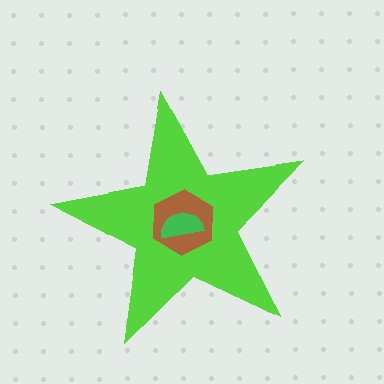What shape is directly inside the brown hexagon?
The green semicircle.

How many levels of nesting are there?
3.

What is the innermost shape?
The green semicircle.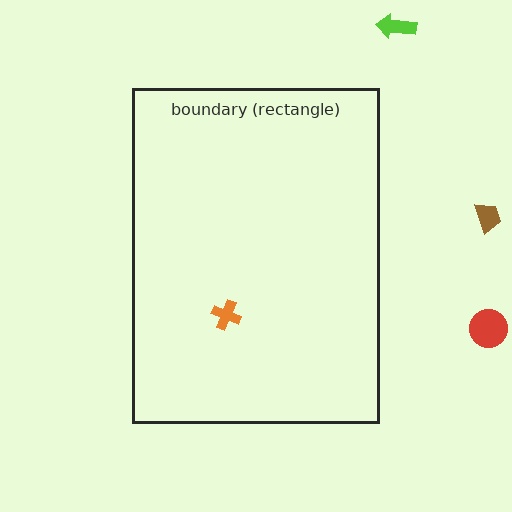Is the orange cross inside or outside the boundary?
Inside.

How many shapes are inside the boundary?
1 inside, 3 outside.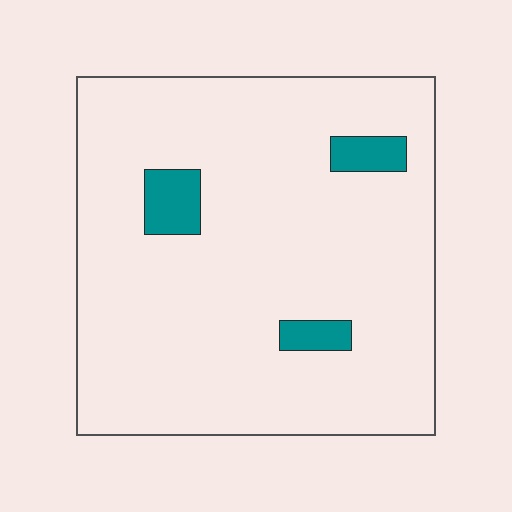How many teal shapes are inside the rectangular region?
3.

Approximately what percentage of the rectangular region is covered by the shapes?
Approximately 5%.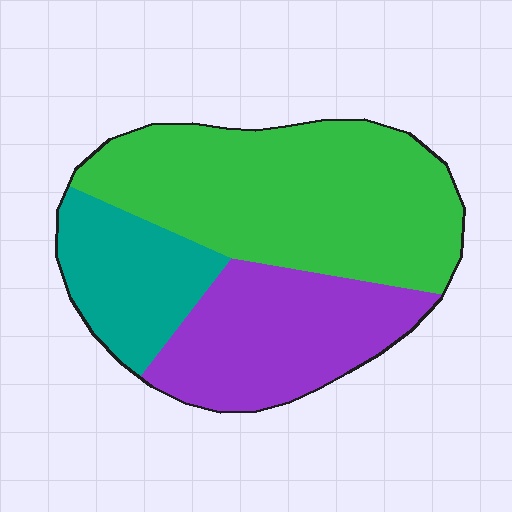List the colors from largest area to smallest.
From largest to smallest: green, purple, teal.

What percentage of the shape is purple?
Purple covers around 30% of the shape.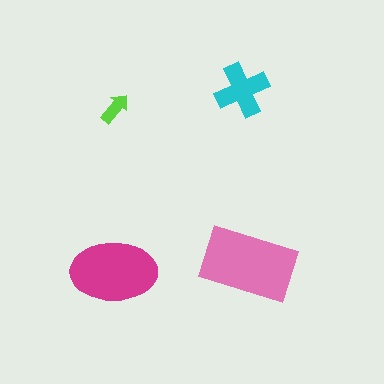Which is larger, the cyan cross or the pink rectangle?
The pink rectangle.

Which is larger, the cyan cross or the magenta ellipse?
The magenta ellipse.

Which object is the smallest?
The lime arrow.